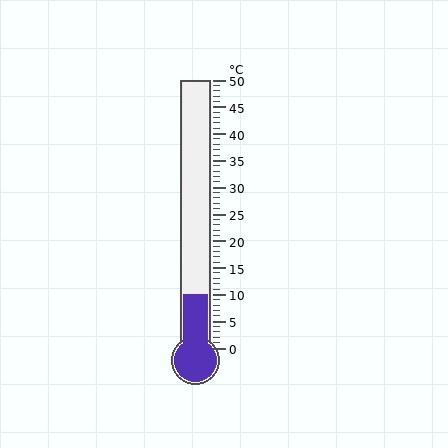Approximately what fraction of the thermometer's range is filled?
The thermometer is filled to approximately 20% of its range.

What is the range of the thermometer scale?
The thermometer scale ranges from 0°C to 50°C.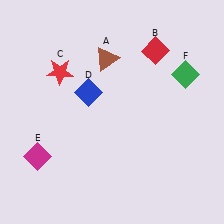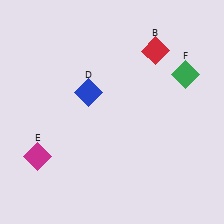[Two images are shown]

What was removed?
The brown triangle (A), the red star (C) were removed in Image 2.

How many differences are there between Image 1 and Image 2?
There are 2 differences between the two images.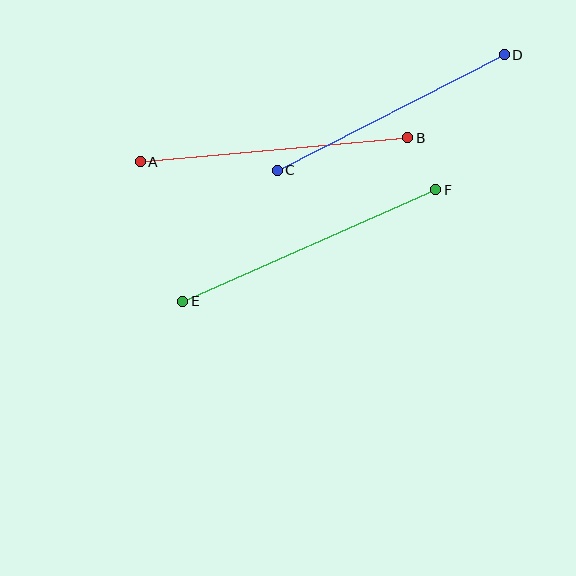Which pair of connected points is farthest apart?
Points E and F are farthest apart.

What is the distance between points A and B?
The distance is approximately 268 pixels.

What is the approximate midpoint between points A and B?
The midpoint is at approximately (274, 150) pixels.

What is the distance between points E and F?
The distance is approximately 276 pixels.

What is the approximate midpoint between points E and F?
The midpoint is at approximately (309, 246) pixels.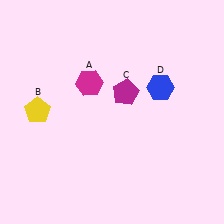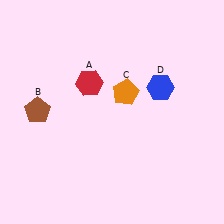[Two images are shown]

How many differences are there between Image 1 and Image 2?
There are 3 differences between the two images.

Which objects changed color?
A changed from magenta to red. B changed from yellow to brown. C changed from magenta to orange.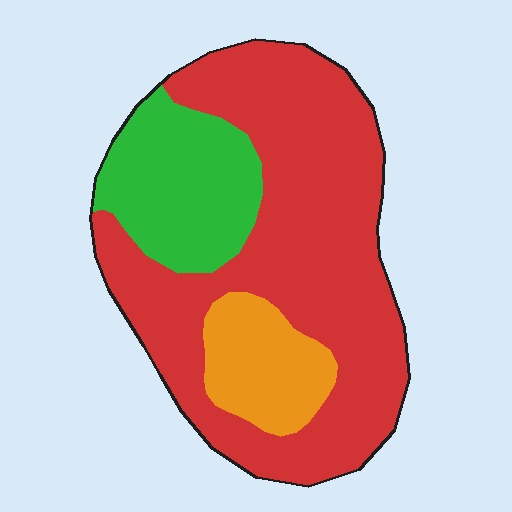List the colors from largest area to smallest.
From largest to smallest: red, green, orange.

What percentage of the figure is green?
Green covers about 20% of the figure.